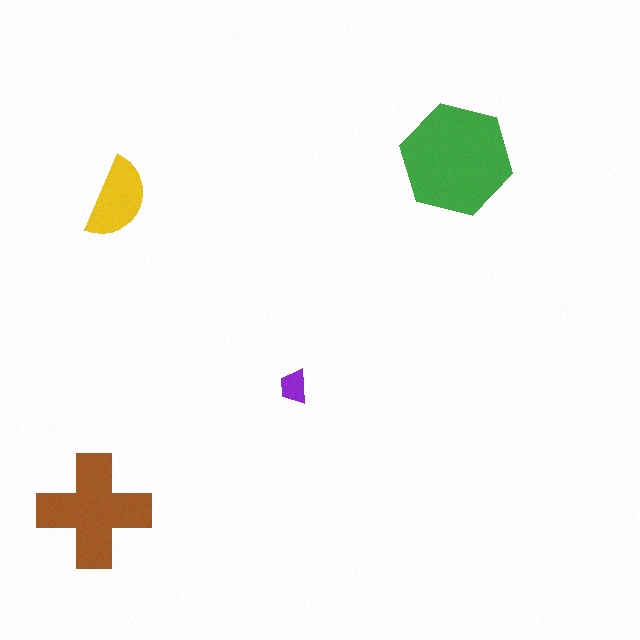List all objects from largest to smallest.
The green hexagon, the brown cross, the yellow semicircle, the purple trapezoid.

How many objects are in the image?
There are 4 objects in the image.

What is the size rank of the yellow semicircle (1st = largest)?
3rd.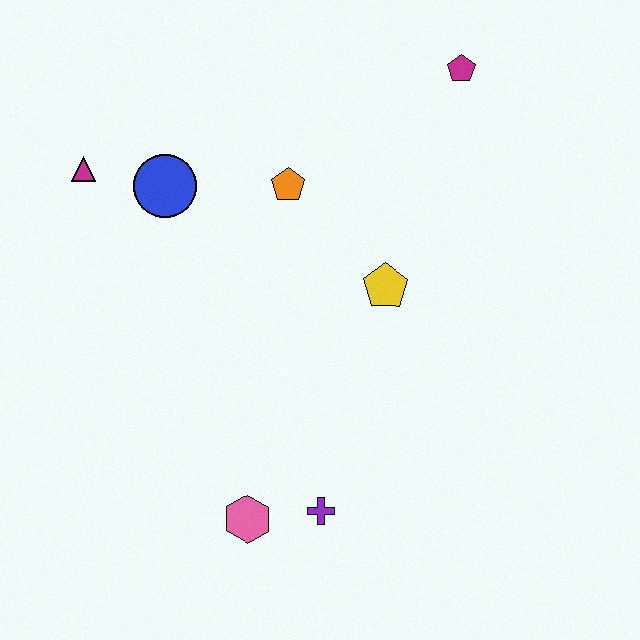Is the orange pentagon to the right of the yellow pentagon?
No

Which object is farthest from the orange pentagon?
The pink hexagon is farthest from the orange pentagon.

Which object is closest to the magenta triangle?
The blue circle is closest to the magenta triangle.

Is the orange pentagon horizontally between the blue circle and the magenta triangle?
No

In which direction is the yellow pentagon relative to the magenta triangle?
The yellow pentagon is to the right of the magenta triangle.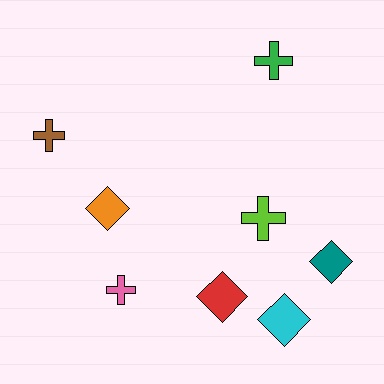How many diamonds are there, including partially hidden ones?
There are 4 diamonds.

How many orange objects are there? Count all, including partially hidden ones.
There is 1 orange object.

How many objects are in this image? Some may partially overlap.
There are 8 objects.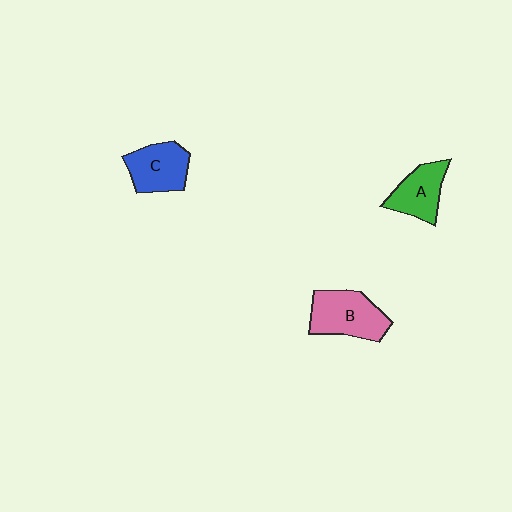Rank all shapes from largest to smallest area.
From largest to smallest: B (pink), C (blue), A (green).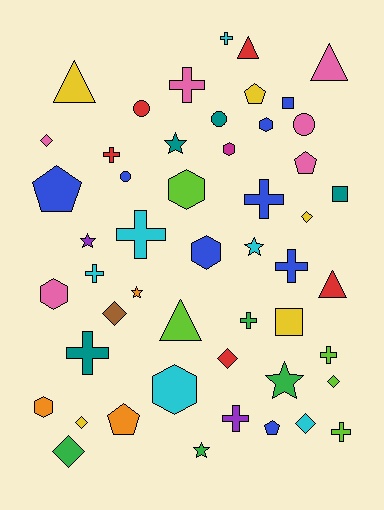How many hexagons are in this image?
There are 7 hexagons.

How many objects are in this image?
There are 50 objects.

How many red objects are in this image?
There are 5 red objects.